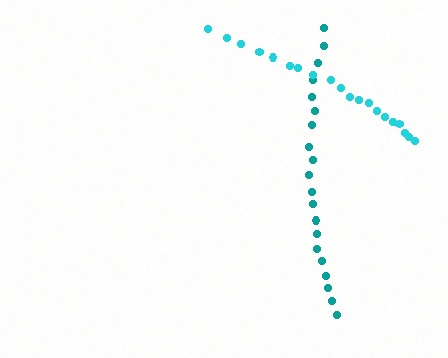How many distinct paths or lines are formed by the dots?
There are 2 distinct paths.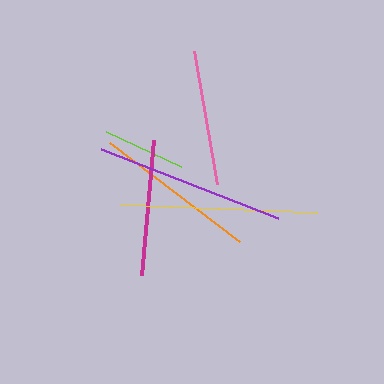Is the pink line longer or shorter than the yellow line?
The yellow line is longer than the pink line.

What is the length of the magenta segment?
The magenta segment is approximately 136 pixels long.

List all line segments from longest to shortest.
From longest to shortest: yellow, purple, orange, magenta, pink, lime.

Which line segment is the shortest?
The lime line is the shortest at approximately 83 pixels.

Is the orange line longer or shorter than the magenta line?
The orange line is longer than the magenta line.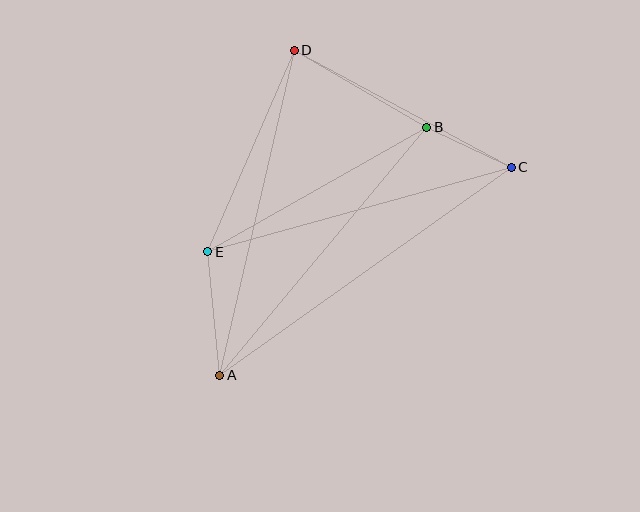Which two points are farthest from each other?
Points A and C are farthest from each other.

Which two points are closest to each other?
Points B and C are closest to each other.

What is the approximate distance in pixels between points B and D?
The distance between B and D is approximately 153 pixels.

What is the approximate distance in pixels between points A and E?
The distance between A and E is approximately 124 pixels.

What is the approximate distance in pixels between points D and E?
The distance between D and E is approximately 219 pixels.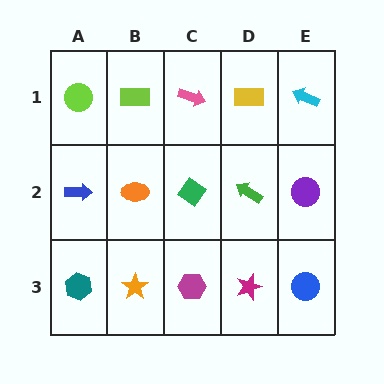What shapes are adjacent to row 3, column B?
An orange ellipse (row 2, column B), a teal hexagon (row 3, column A), a magenta hexagon (row 3, column C).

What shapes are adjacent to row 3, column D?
A green arrow (row 2, column D), a magenta hexagon (row 3, column C), a blue circle (row 3, column E).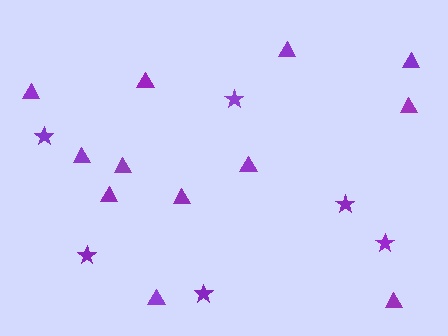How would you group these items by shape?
There are 2 groups: one group of stars (6) and one group of triangles (12).